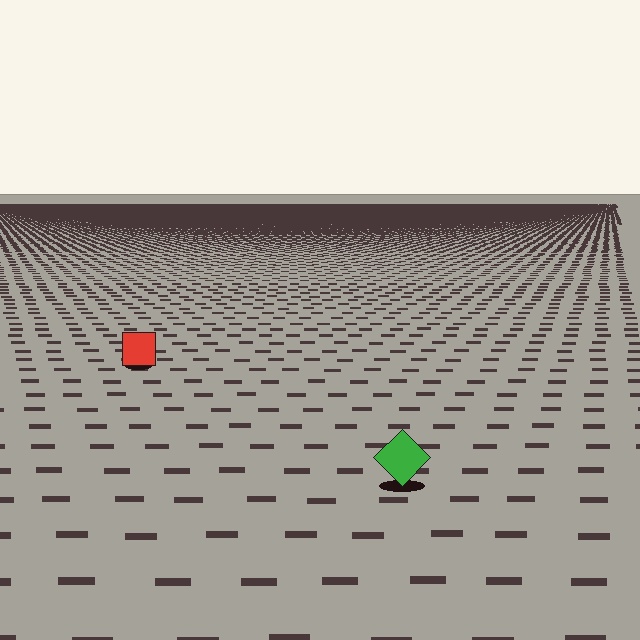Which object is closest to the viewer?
The green diamond is closest. The texture marks near it are larger and more spread out.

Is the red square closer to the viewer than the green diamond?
No. The green diamond is closer — you can tell from the texture gradient: the ground texture is coarser near it.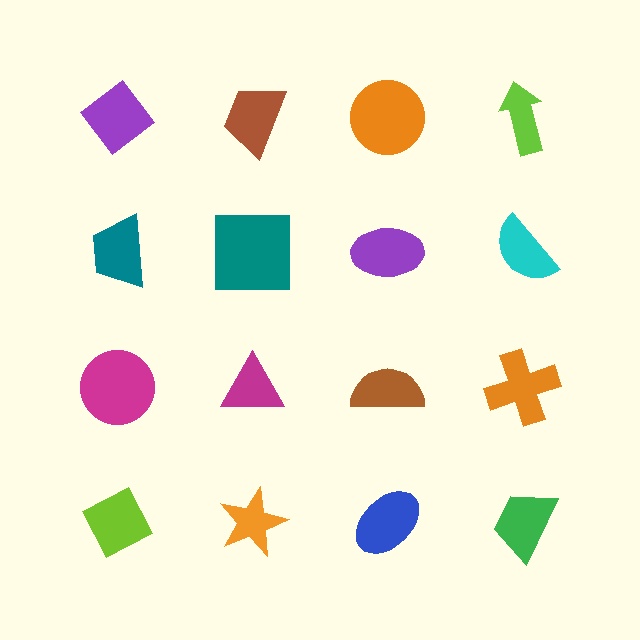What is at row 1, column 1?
A purple diamond.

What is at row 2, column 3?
A purple ellipse.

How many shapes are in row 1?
4 shapes.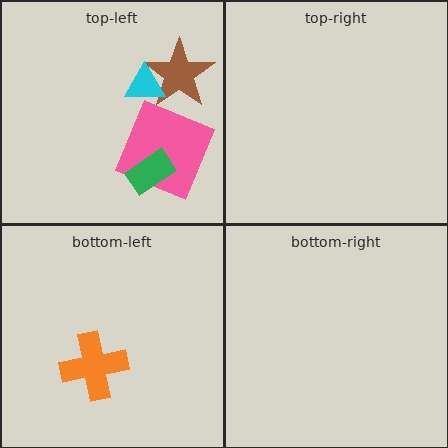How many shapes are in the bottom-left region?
1.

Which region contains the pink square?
The top-left region.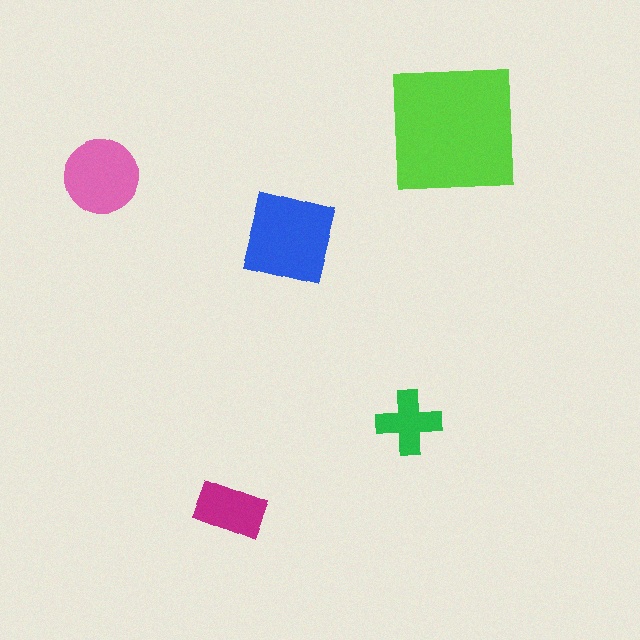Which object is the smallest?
The green cross.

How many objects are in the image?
There are 5 objects in the image.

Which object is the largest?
The lime square.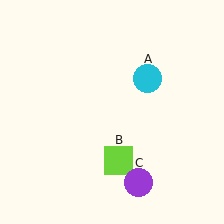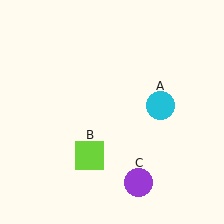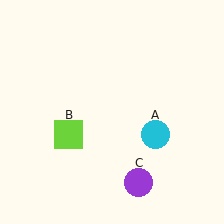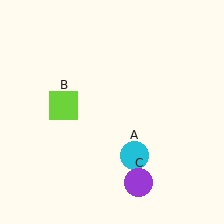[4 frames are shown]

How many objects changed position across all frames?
2 objects changed position: cyan circle (object A), lime square (object B).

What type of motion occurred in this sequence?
The cyan circle (object A), lime square (object B) rotated clockwise around the center of the scene.